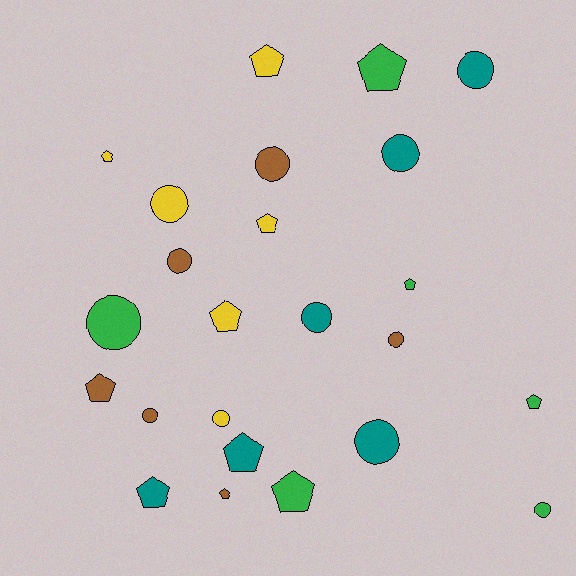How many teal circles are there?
There are 4 teal circles.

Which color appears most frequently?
Yellow, with 6 objects.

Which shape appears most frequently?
Circle, with 12 objects.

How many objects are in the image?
There are 24 objects.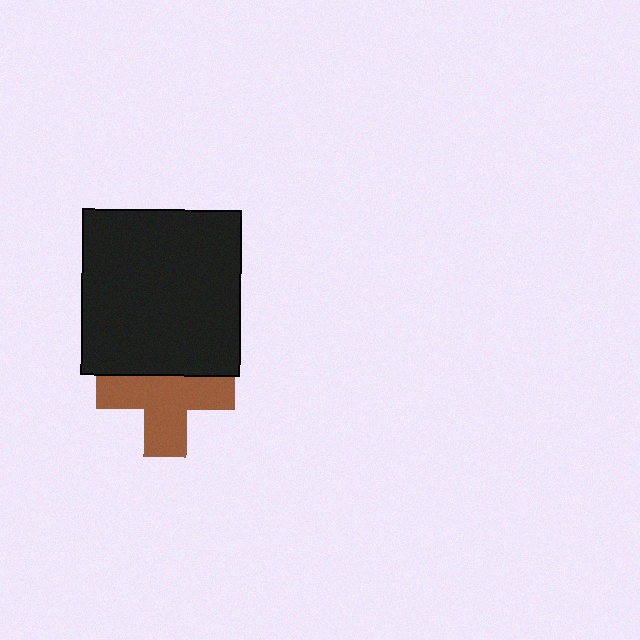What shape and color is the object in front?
The object in front is a black rectangle.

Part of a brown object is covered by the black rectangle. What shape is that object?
It is a cross.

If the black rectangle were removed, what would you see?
You would see the complete brown cross.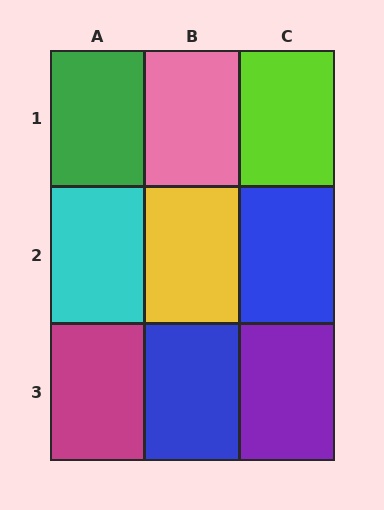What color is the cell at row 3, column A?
Magenta.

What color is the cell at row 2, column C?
Blue.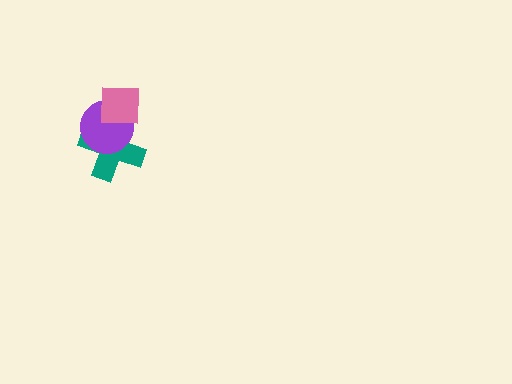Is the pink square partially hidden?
No, no other shape covers it.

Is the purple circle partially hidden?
Yes, it is partially covered by another shape.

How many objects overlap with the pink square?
2 objects overlap with the pink square.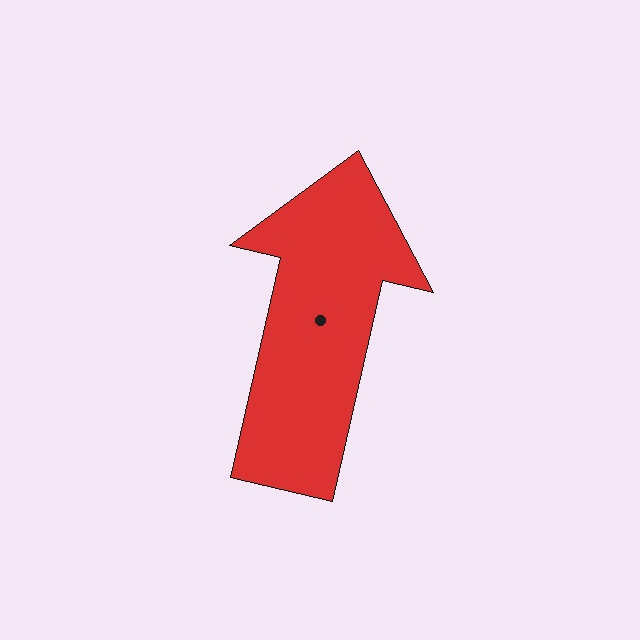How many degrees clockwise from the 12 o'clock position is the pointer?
Approximately 13 degrees.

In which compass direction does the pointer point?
North.